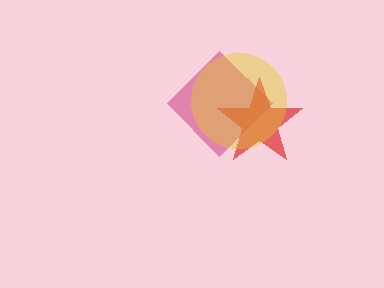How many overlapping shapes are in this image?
There are 3 overlapping shapes in the image.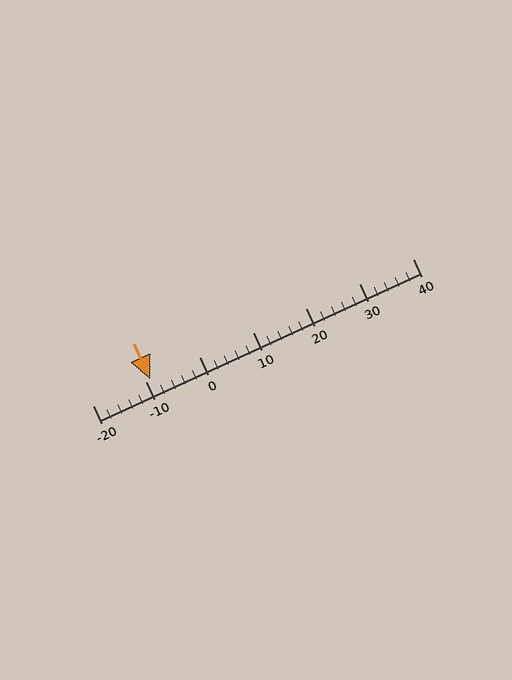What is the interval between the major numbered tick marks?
The major tick marks are spaced 10 units apart.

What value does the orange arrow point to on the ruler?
The orange arrow points to approximately -9.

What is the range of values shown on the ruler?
The ruler shows values from -20 to 40.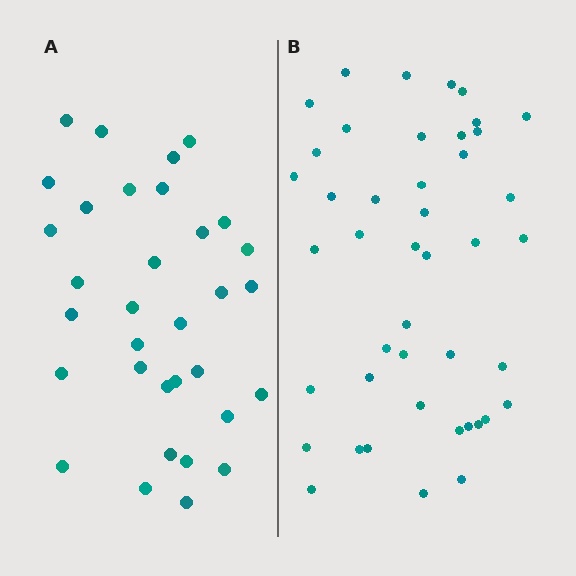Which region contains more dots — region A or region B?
Region B (the right region) has more dots.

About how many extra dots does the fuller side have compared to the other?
Region B has roughly 12 or so more dots than region A.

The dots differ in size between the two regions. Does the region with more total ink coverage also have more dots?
No. Region A has more total ink coverage because its dots are larger, but region B actually contains more individual dots. Total area can be misleading — the number of items is what matters here.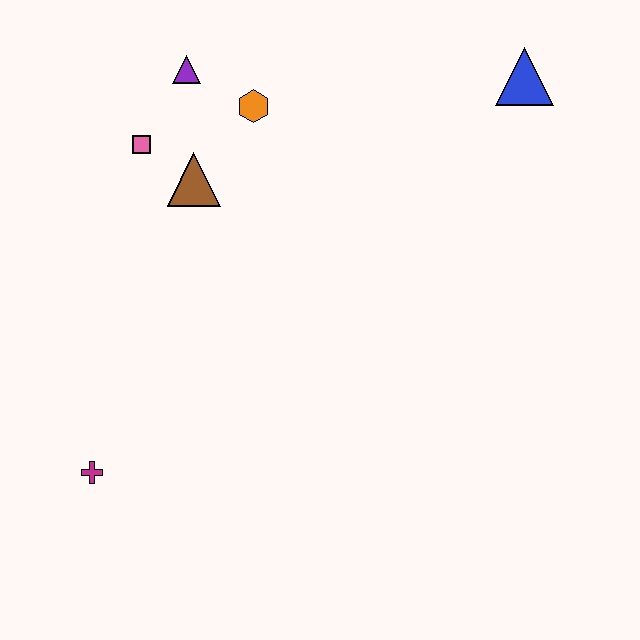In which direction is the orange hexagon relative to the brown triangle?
The orange hexagon is above the brown triangle.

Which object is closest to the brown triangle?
The pink square is closest to the brown triangle.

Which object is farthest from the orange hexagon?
The magenta cross is farthest from the orange hexagon.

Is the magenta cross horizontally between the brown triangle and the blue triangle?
No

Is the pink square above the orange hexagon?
No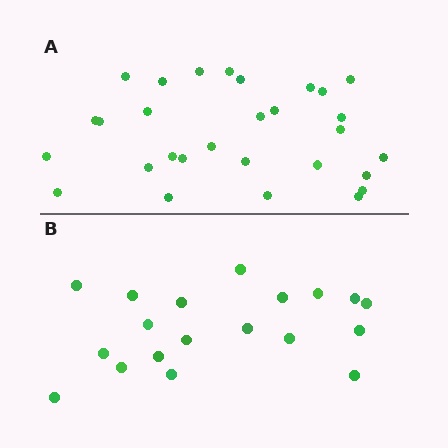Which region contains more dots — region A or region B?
Region A (the top region) has more dots.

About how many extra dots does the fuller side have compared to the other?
Region A has roughly 10 or so more dots than region B.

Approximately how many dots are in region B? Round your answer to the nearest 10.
About 20 dots. (The exact count is 19, which rounds to 20.)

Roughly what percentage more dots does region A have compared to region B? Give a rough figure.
About 55% more.